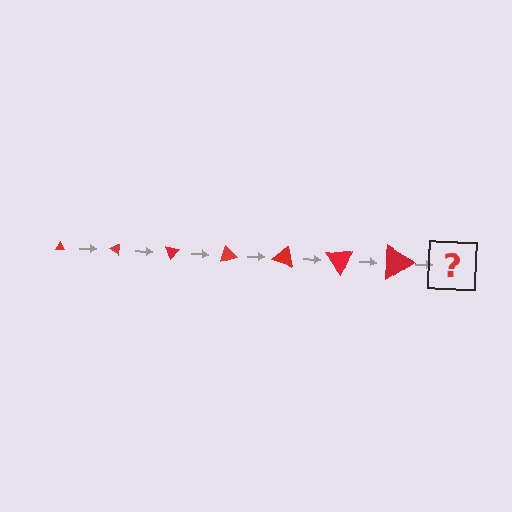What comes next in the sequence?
The next element should be a triangle, larger than the previous one and rotated 245 degrees from the start.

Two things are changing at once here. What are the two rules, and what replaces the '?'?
The two rules are that the triangle grows larger each step and it rotates 35 degrees each step. The '?' should be a triangle, larger than the previous one and rotated 245 degrees from the start.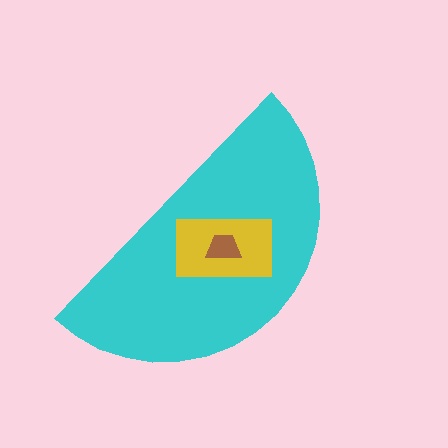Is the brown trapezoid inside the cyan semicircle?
Yes.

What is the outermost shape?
The cyan semicircle.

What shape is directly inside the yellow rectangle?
The brown trapezoid.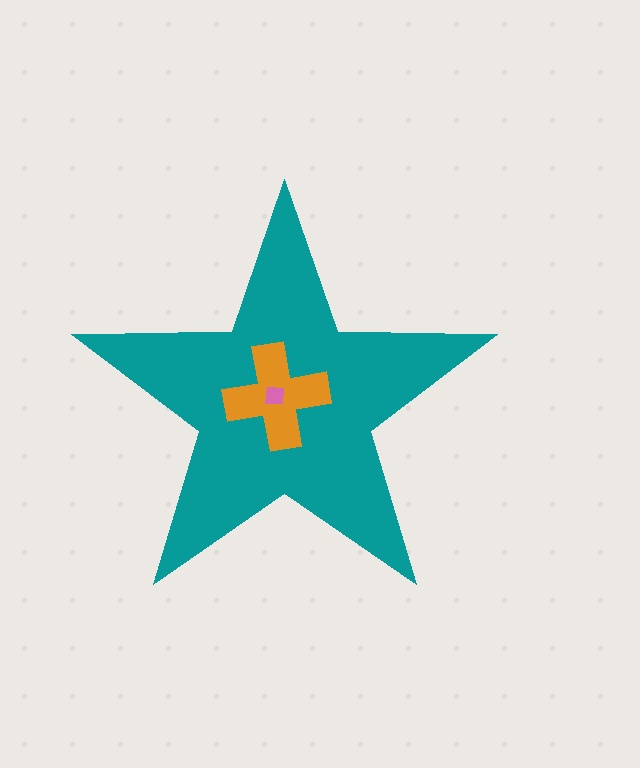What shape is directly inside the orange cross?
The pink square.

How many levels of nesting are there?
3.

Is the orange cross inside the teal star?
Yes.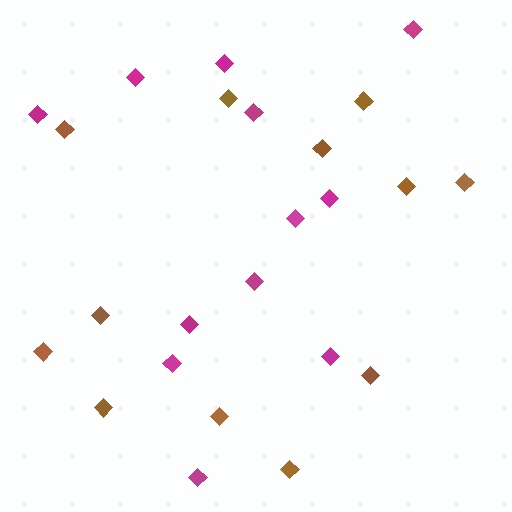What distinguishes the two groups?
There are 2 groups: one group of brown diamonds (12) and one group of magenta diamonds (12).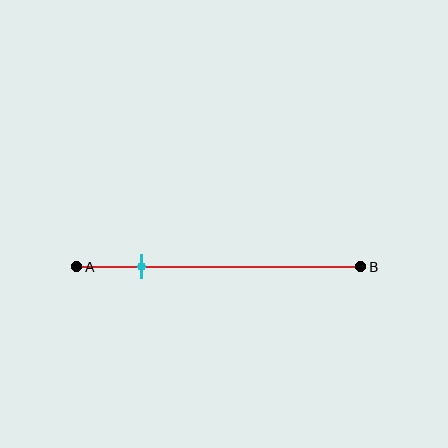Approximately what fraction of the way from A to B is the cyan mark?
The cyan mark is approximately 25% of the way from A to B.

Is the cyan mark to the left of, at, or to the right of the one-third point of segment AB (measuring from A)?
The cyan mark is to the left of the one-third point of segment AB.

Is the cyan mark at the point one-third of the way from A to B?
No, the mark is at about 25% from A, not at the 33% one-third point.